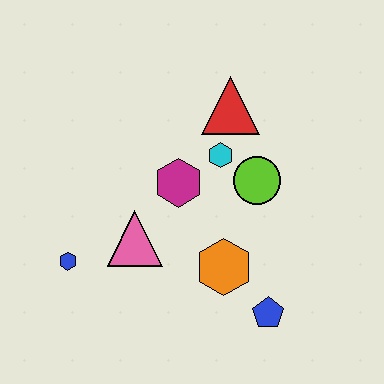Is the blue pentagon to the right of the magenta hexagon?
Yes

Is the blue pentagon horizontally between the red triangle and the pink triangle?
No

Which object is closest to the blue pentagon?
The orange hexagon is closest to the blue pentagon.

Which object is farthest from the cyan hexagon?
The blue hexagon is farthest from the cyan hexagon.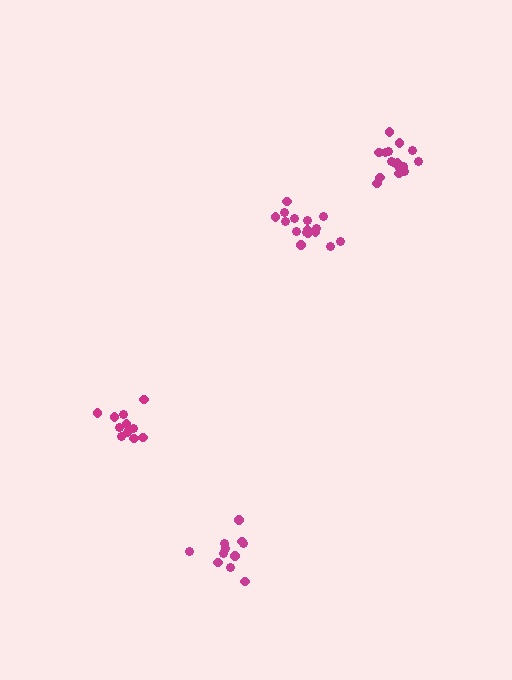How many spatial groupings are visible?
There are 4 spatial groupings.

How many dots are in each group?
Group 1: 16 dots, Group 2: 11 dots, Group 3: 16 dots, Group 4: 11 dots (54 total).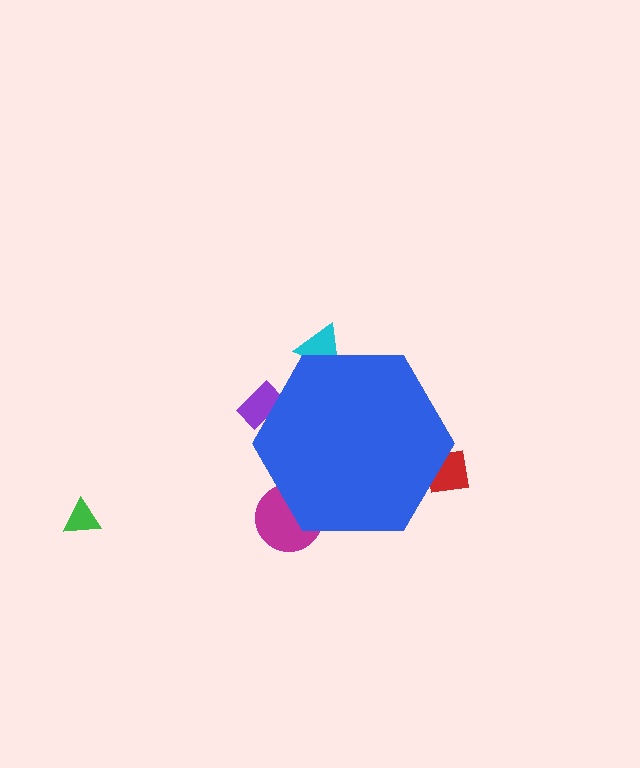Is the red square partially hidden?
Yes, the red square is partially hidden behind the blue hexagon.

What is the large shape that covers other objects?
A blue hexagon.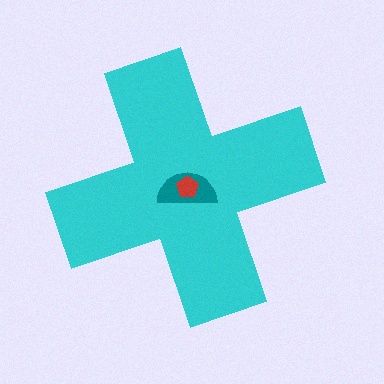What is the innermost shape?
The red pentagon.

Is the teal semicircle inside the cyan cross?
Yes.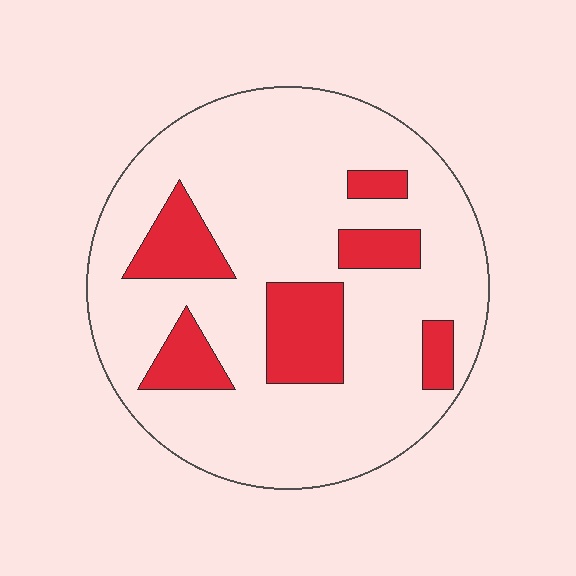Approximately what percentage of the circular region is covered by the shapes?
Approximately 20%.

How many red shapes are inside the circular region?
6.